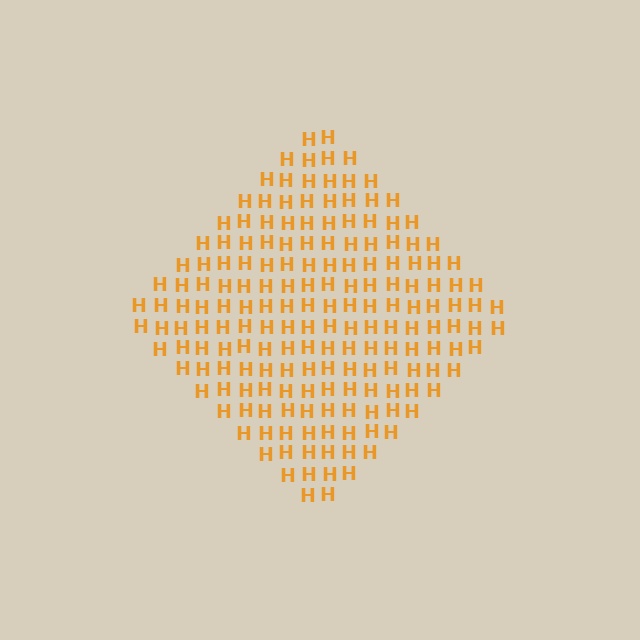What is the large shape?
The large shape is a diamond.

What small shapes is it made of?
It is made of small letter H's.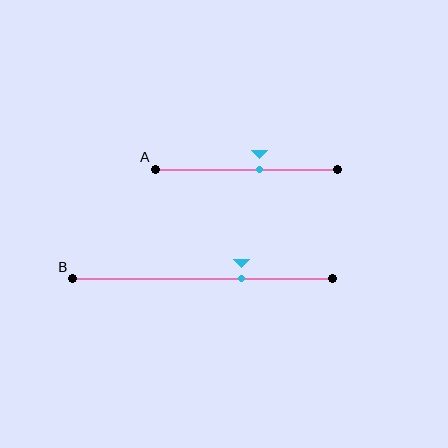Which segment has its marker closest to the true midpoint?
Segment A has its marker closest to the true midpoint.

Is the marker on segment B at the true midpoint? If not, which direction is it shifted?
No, the marker on segment B is shifted to the right by about 15% of the segment length.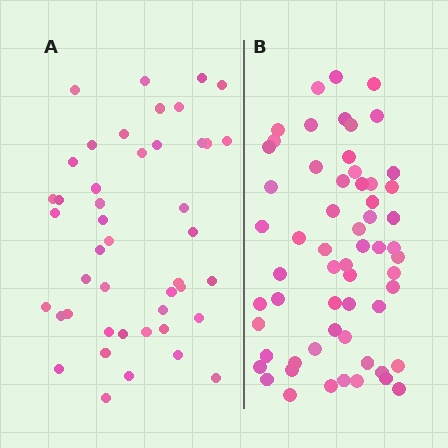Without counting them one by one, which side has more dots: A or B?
Region B (the right region) has more dots.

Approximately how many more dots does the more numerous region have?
Region B has approximately 15 more dots than region A.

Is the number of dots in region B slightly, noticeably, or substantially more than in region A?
Region B has noticeably more, but not dramatically so. The ratio is roughly 1.3 to 1.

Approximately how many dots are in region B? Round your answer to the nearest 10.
About 60 dots.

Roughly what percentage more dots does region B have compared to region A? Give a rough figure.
About 35% more.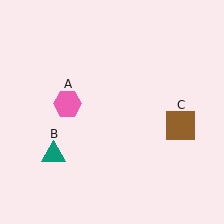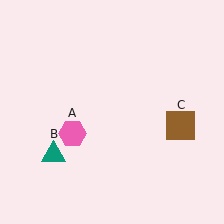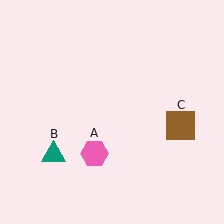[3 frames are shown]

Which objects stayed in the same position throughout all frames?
Teal triangle (object B) and brown square (object C) remained stationary.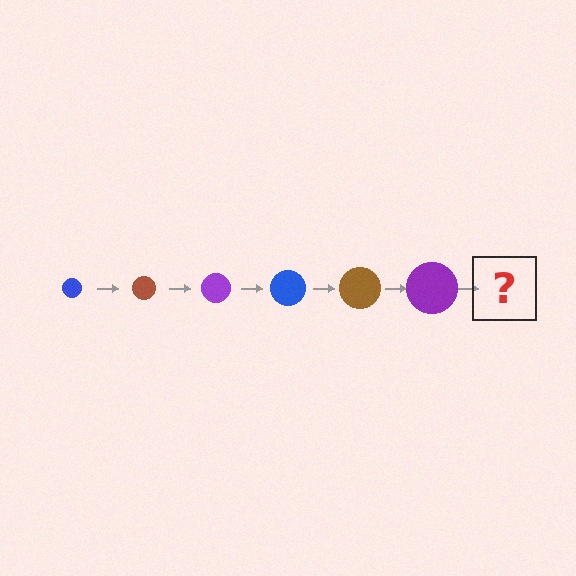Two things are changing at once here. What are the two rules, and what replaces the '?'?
The two rules are that the circle grows larger each step and the color cycles through blue, brown, and purple. The '?' should be a blue circle, larger than the previous one.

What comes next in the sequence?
The next element should be a blue circle, larger than the previous one.